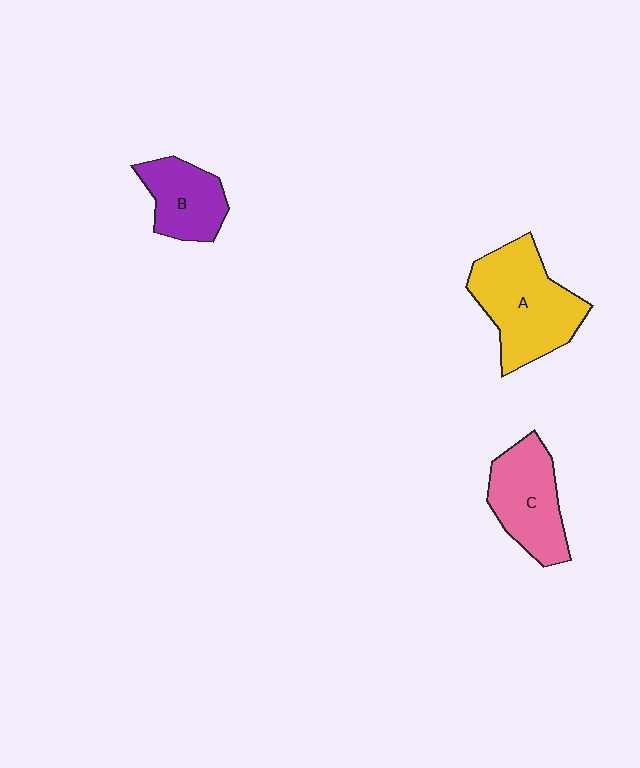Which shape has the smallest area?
Shape B (purple).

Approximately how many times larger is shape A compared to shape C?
Approximately 1.3 times.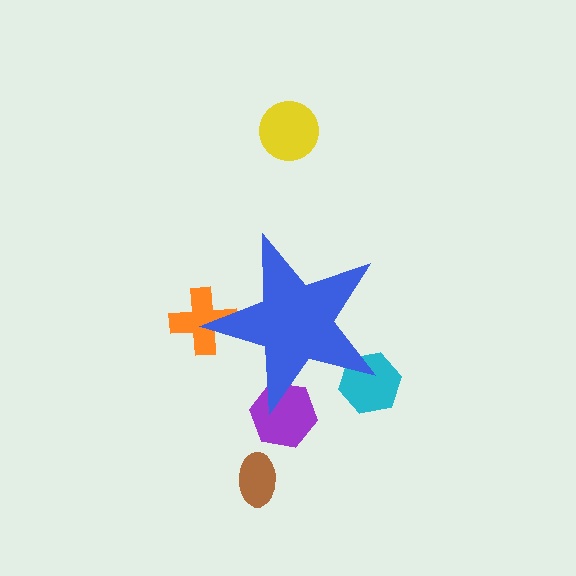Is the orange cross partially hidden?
Yes, the orange cross is partially hidden behind the blue star.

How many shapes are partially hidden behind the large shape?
3 shapes are partially hidden.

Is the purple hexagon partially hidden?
Yes, the purple hexagon is partially hidden behind the blue star.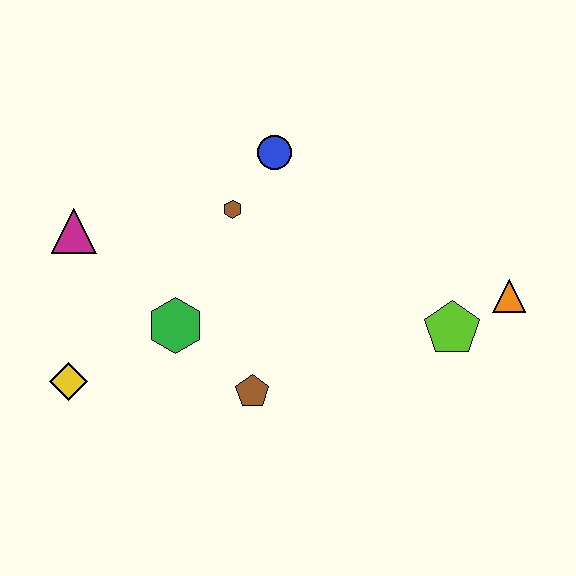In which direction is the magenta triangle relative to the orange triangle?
The magenta triangle is to the left of the orange triangle.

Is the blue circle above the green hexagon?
Yes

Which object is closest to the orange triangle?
The lime pentagon is closest to the orange triangle.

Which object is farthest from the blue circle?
The yellow diamond is farthest from the blue circle.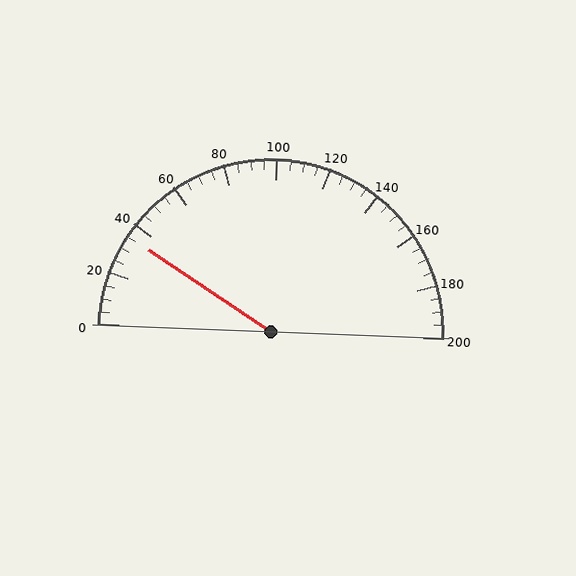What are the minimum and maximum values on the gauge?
The gauge ranges from 0 to 200.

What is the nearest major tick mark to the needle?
The nearest major tick mark is 40.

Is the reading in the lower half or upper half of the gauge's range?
The reading is in the lower half of the range (0 to 200).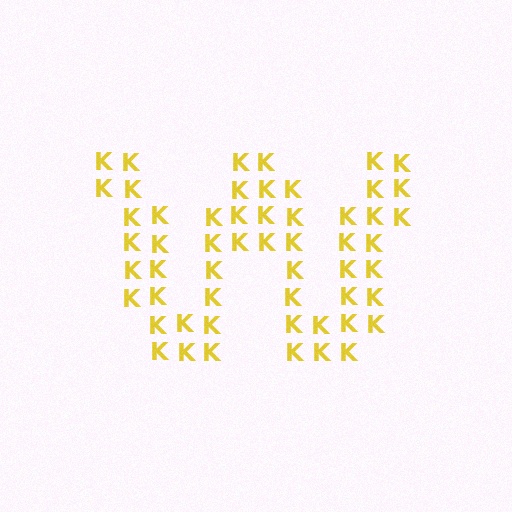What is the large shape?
The large shape is the letter W.